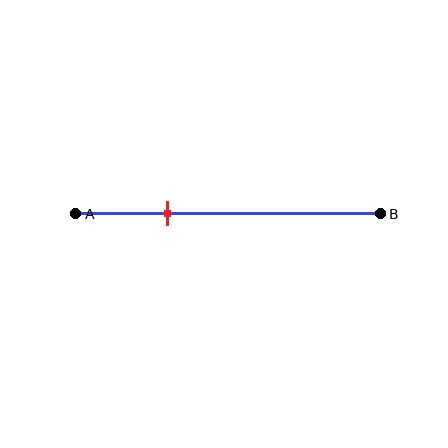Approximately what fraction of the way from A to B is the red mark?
The red mark is approximately 30% of the way from A to B.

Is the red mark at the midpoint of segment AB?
No, the mark is at about 30% from A, not at the 50% midpoint.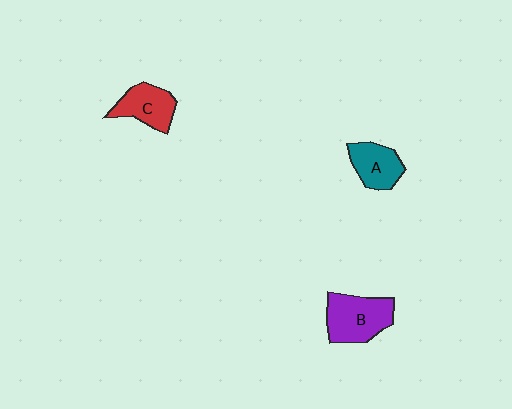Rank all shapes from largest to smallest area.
From largest to smallest: B (purple), C (red), A (teal).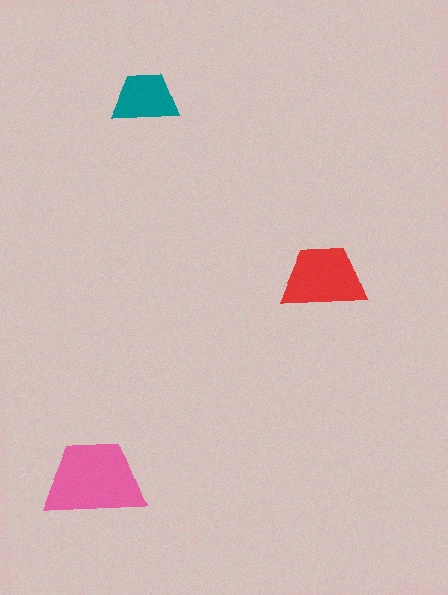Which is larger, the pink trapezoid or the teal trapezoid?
The pink one.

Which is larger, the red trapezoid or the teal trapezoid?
The red one.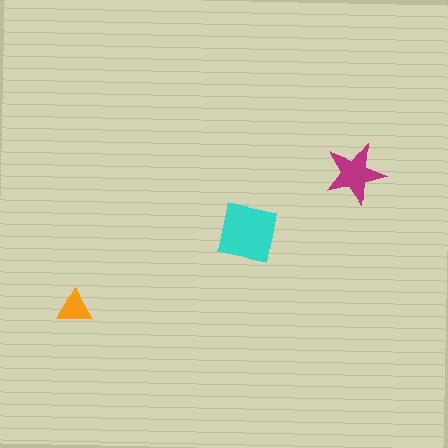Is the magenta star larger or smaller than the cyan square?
Smaller.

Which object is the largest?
The cyan square.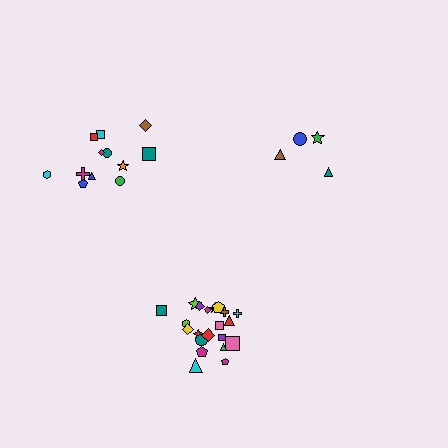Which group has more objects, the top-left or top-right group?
The top-left group.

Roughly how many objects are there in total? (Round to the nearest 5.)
Roughly 40 objects in total.